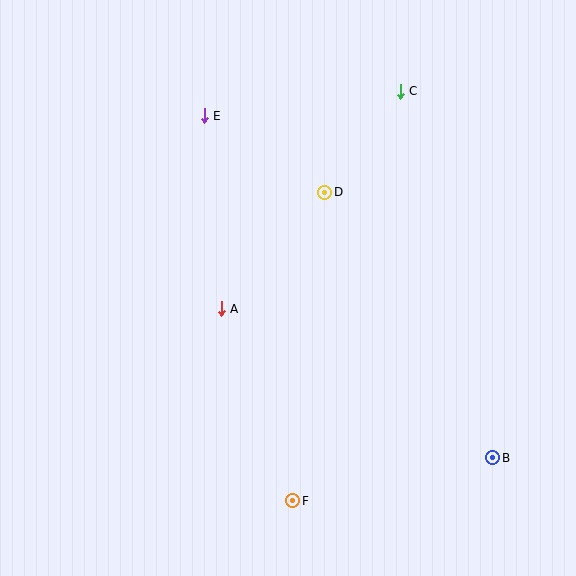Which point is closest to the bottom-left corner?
Point F is closest to the bottom-left corner.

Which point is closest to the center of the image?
Point A at (221, 309) is closest to the center.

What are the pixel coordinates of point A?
Point A is at (221, 309).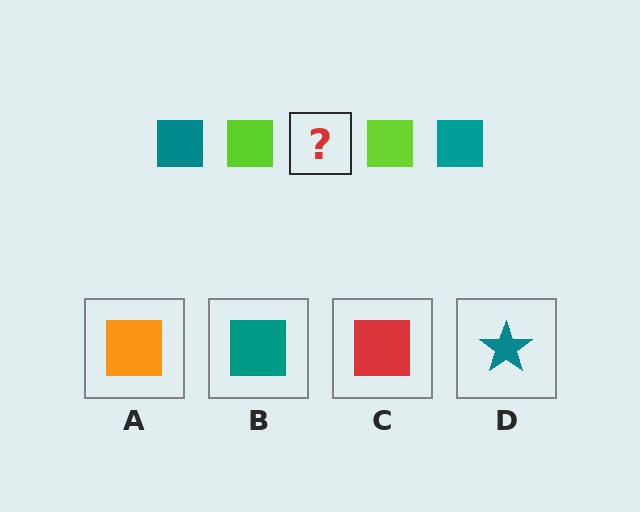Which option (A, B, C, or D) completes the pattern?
B.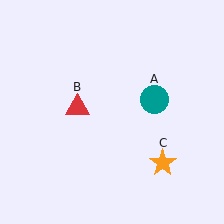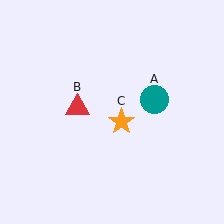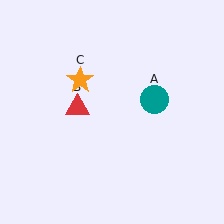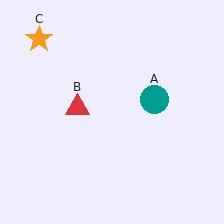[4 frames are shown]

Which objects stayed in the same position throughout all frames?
Teal circle (object A) and red triangle (object B) remained stationary.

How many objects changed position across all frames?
1 object changed position: orange star (object C).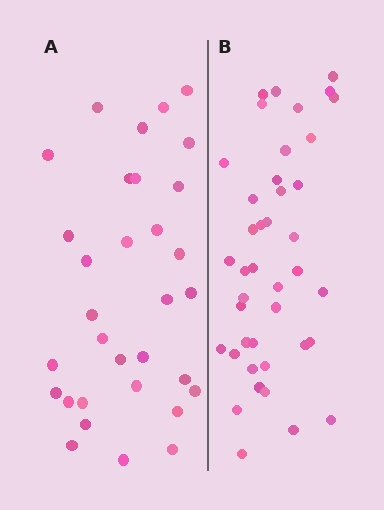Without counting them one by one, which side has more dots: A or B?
Region B (the right region) has more dots.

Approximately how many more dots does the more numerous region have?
Region B has roughly 8 or so more dots than region A.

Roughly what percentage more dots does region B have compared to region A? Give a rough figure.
About 30% more.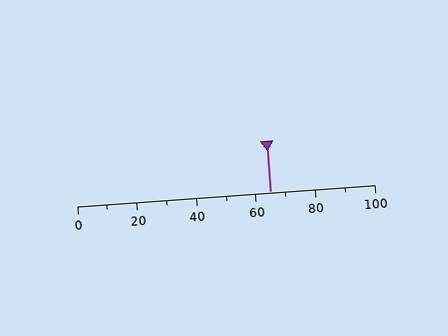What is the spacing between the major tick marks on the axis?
The major ticks are spaced 20 apart.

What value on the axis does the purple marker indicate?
The marker indicates approximately 65.